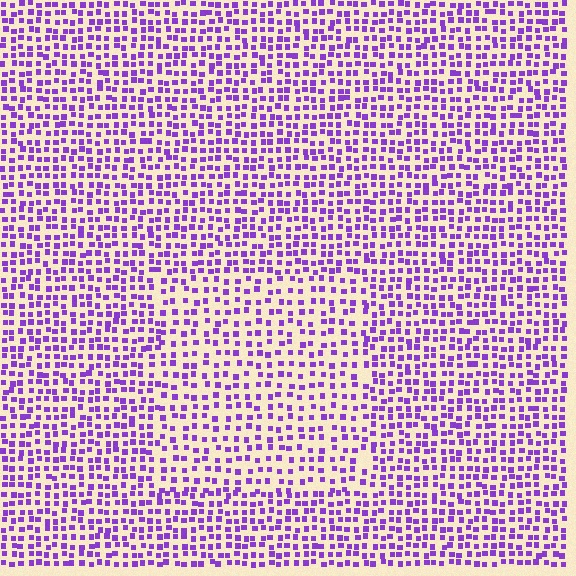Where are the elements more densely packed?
The elements are more densely packed outside the rectangle boundary.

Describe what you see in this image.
The image contains small purple elements arranged at two different densities. A rectangle-shaped region is visible where the elements are less densely packed than the surrounding area.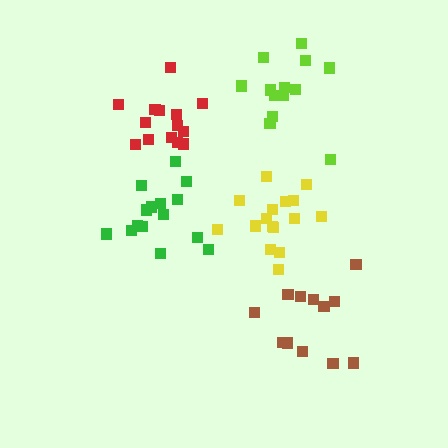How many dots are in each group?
Group 1: 14 dots, Group 2: 12 dots, Group 3: 16 dots, Group 4: 15 dots, Group 5: 13 dots (70 total).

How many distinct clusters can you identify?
There are 5 distinct clusters.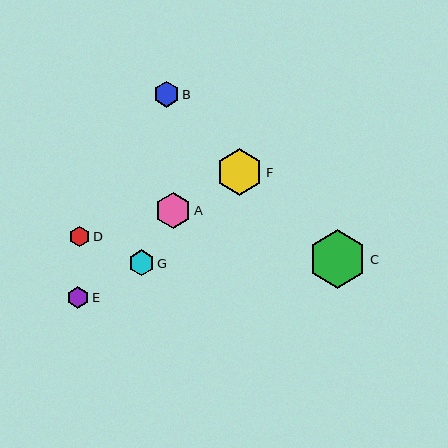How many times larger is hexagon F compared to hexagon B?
Hexagon F is approximately 1.8 times the size of hexagon B.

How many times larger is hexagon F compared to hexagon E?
Hexagon F is approximately 2.1 times the size of hexagon E.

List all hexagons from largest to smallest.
From largest to smallest: C, F, A, G, B, E, D.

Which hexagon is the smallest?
Hexagon D is the smallest with a size of approximately 21 pixels.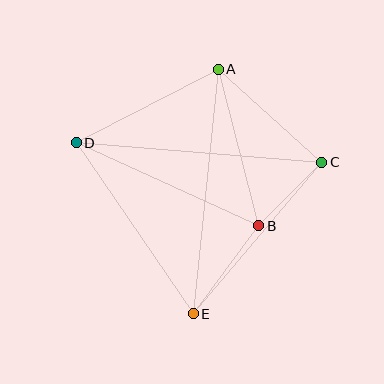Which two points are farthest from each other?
Points C and D are farthest from each other.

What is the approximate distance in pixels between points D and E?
The distance between D and E is approximately 207 pixels.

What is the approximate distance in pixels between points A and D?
The distance between A and D is approximately 160 pixels.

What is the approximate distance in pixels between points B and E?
The distance between B and E is approximately 109 pixels.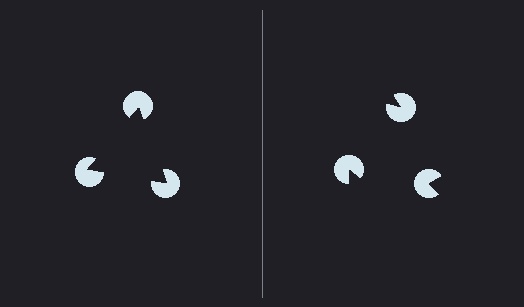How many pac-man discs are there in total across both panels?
6 — 3 on each side.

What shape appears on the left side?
An illusory triangle.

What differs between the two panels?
The pac-man discs are positioned identically on both sides; only the wedge orientations differ. On the left they align to a triangle; on the right they are misaligned.